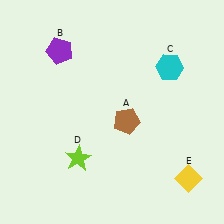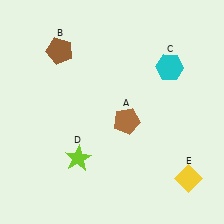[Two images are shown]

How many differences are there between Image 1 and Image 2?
There is 1 difference between the two images.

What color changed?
The pentagon (B) changed from purple in Image 1 to brown in Image 2.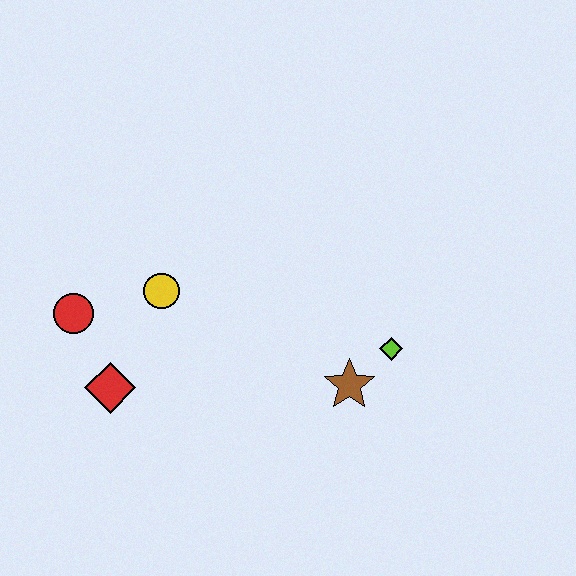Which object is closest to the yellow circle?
The red circle is closest to the yellow circle.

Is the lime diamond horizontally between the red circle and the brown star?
No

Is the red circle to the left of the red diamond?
Yes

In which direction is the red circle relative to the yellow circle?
The red circle is to the left of the yellow circle.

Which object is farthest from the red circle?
The lime diamond is farthest from the red circle.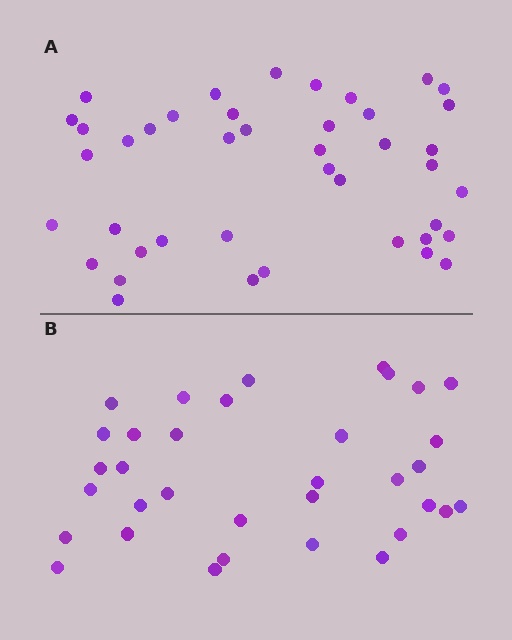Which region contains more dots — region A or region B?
Region A (the top region) has more dots.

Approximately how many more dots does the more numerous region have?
Region A has roughly 8 or so more dots than region B.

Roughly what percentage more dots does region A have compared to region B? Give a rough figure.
About 25% more.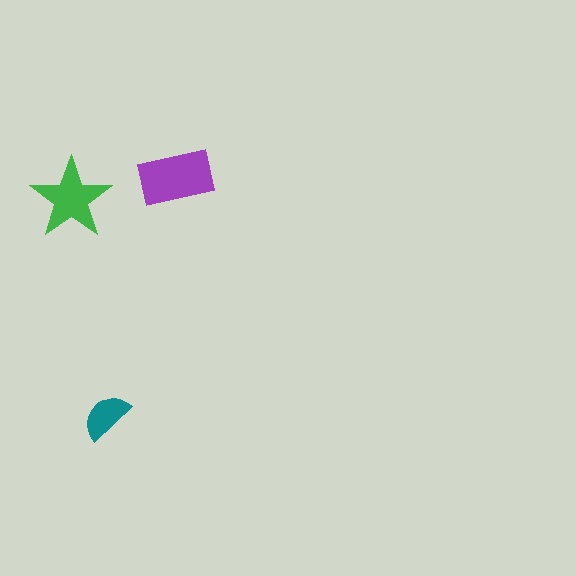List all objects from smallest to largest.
The teal semicircle, the green star, the purple rectangle.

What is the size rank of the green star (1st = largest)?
2nd.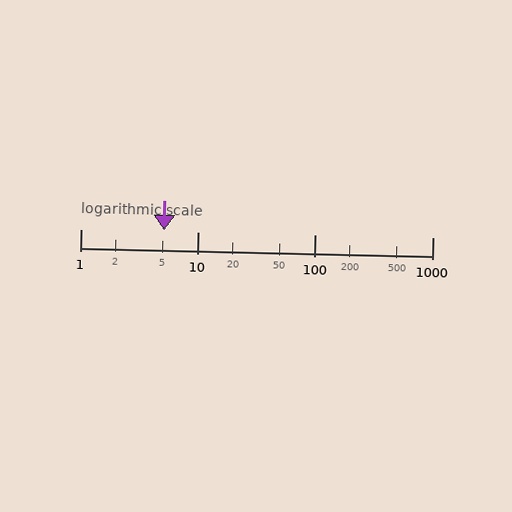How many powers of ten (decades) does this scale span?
The scale spans 3 decades, from 1 to 1000.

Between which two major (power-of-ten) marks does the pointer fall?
The pointer is between 1 and 10.